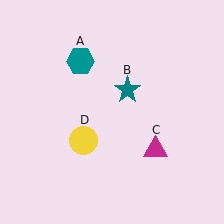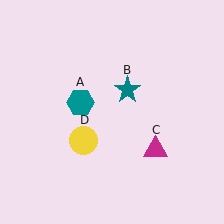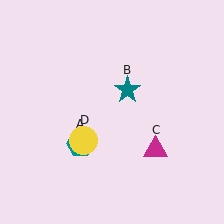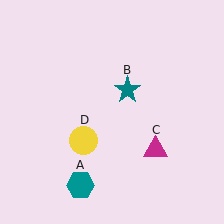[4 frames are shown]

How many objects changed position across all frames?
1 object changed position: teal hexagon (object A).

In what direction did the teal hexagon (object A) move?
The teal hexagon (object A) moved down.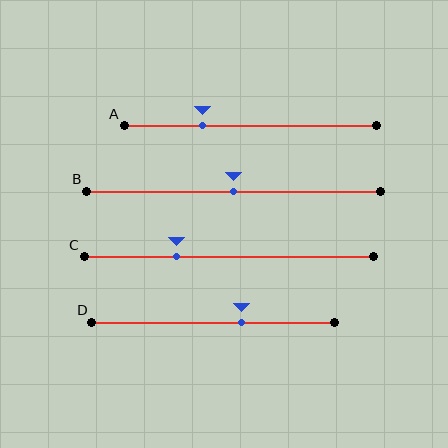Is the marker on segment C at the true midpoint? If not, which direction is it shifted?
No, the marker on segment C is shifted to the left by about 18% of the segment length.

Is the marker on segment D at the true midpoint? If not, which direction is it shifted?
No, the marker on segment D is shifted to the right by about 12% of the segment length.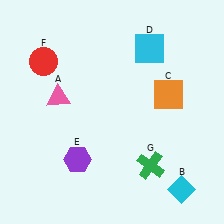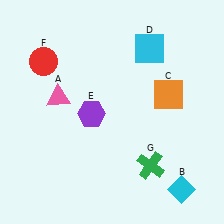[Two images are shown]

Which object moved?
The purple hexagon (E) moved up.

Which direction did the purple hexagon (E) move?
The purple hexagon (E) moved up.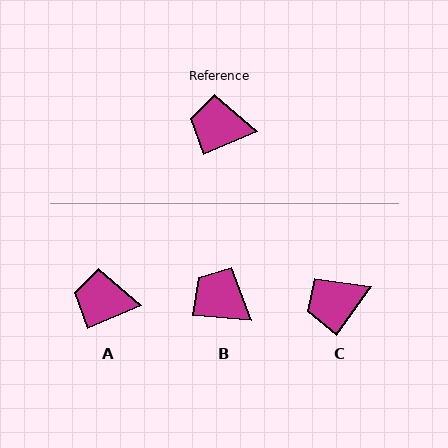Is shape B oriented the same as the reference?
No, it is off by about 29 degrees.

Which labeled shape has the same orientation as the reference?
A.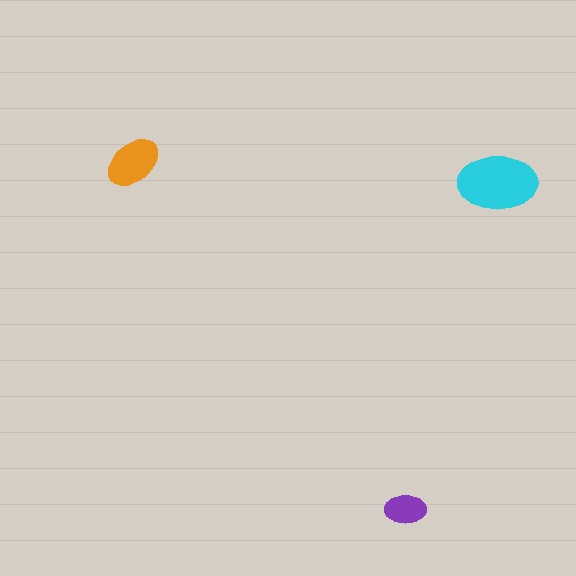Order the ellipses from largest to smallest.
the cyan one, the orange one, the purple one.